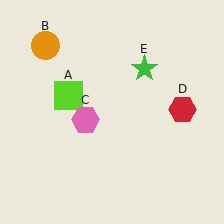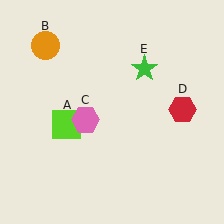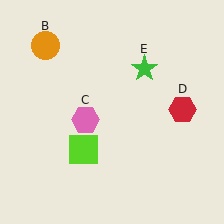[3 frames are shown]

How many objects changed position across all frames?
1 object changed position: lime square (object A).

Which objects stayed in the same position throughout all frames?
Orange circle (object B) and pink hexagon (object C) and red hexagon (object D) and green star (object E) remained stationary.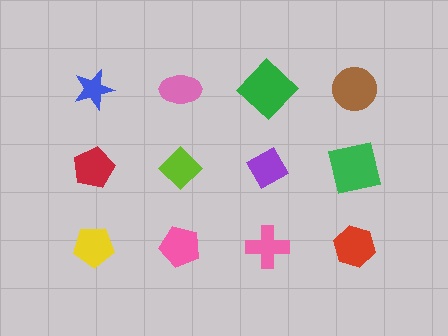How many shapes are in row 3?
4 shapes.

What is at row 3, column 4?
A red hexagon.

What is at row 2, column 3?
A purple diamond.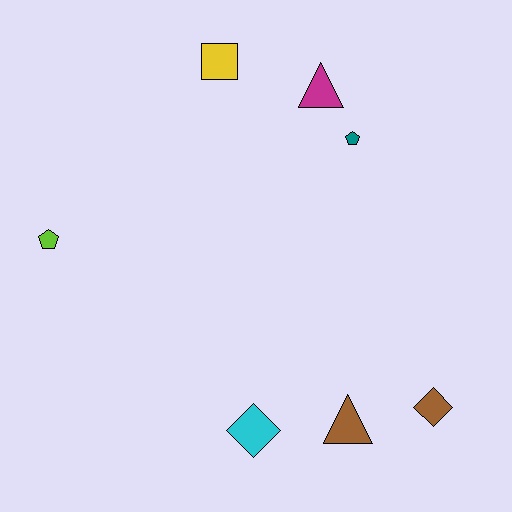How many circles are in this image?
There are no circles.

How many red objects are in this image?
There are no red objects.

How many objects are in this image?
There are 7 objects.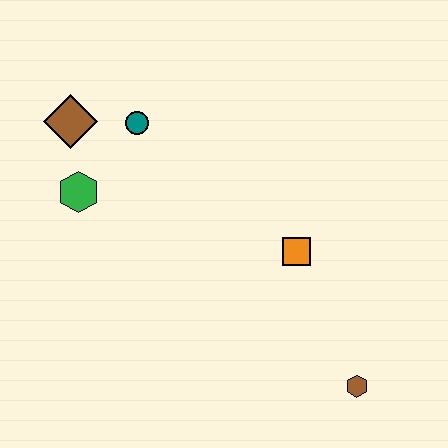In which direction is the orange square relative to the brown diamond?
The orange square is to the right of the brown diamond.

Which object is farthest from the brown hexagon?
The brown diamond is farthest from the brown hexagon.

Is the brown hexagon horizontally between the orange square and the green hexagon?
No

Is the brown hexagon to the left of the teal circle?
No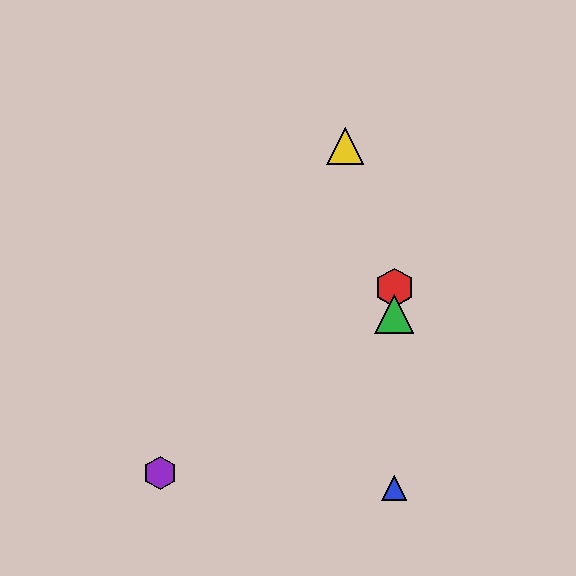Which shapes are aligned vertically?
The red hexagon, the blue triangle, the green triangle are aligned vertically.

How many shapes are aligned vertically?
3 shapes (the red hexagon, the blue triangle, the green triangle) are aligned vertically.